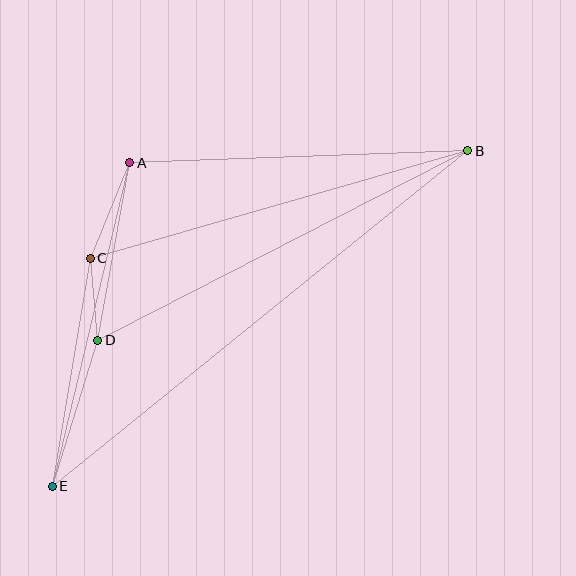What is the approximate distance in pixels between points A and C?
The distance between A and C is approximately 103 pixels.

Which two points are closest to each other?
Points C and D are closest to each other.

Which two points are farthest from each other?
Points B and E are farthest from each other.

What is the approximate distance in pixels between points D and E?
The distance between D and E is approximately 153 pixels.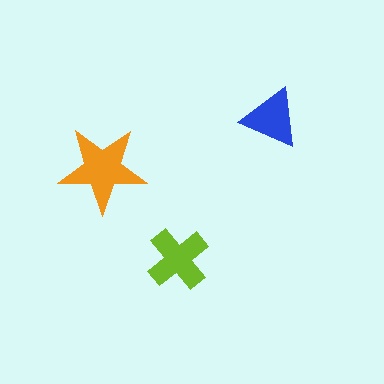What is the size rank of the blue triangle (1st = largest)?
3rd.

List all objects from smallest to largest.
The blue triangle, the lime cross, the orange star.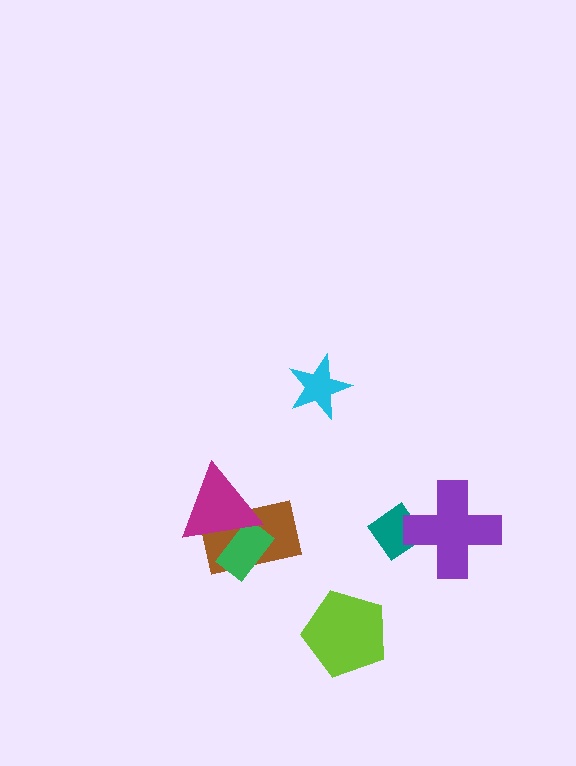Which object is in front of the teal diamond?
The purple cross is in front of the teal diamond.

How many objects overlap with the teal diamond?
1 object overlaps with the teal diamond.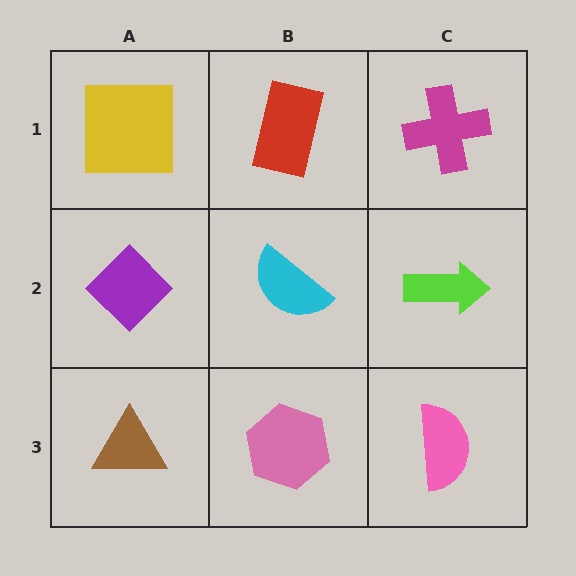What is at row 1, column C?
A magenta cross.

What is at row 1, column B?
A red rectangle.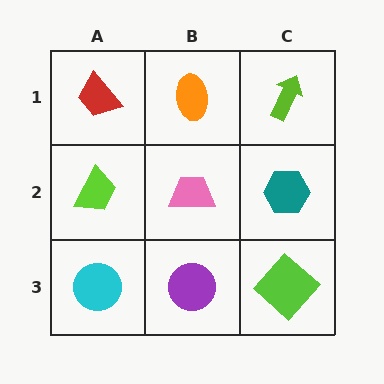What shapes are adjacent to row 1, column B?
A pink trapezoid (row 2, column B), a red trapezoid (row 1, column A), a lime arrow (row 1, column C).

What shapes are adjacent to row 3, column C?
A teal hexagon (row 2, column C), a purple circle (row 3, column B).